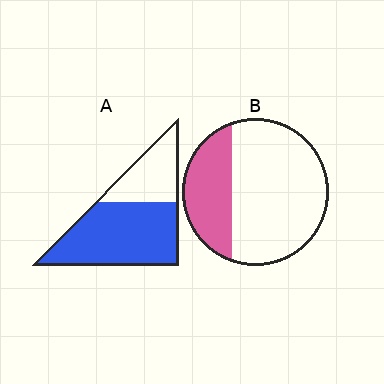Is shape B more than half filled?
No.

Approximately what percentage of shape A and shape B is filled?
A is approximately 65% and B is approximately 30%.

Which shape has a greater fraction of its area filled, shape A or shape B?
Shape A.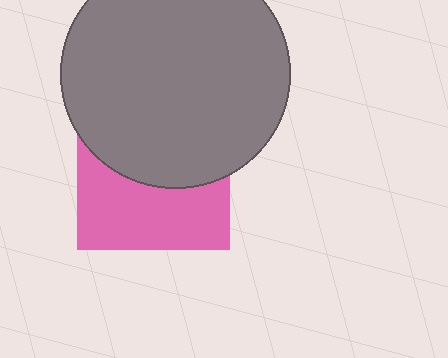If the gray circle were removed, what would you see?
You would see the complete pink square.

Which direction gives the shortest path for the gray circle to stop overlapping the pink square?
Moving up gives the shortest separation.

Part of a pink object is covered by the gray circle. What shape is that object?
It is a square.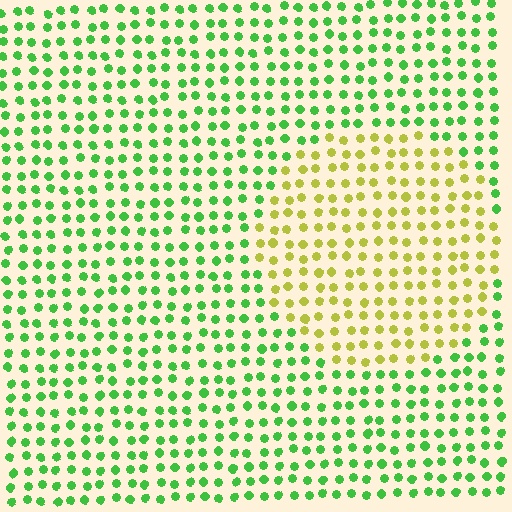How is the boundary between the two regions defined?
The boundary is defined purely by a slight shift in hue (about 53 degrees). Spacing, size, and orientation are identical on both sides.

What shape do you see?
I see a circle.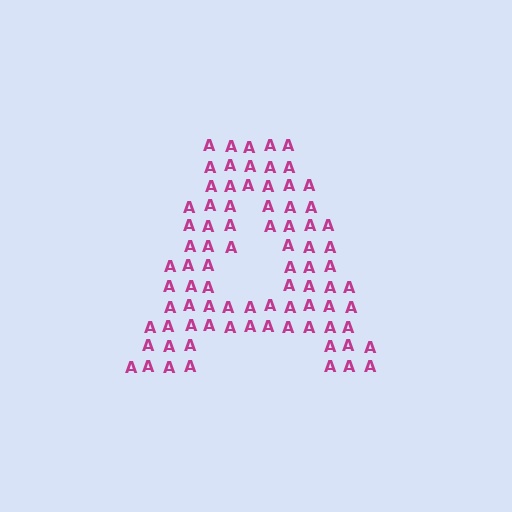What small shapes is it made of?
It is made of small letter A's.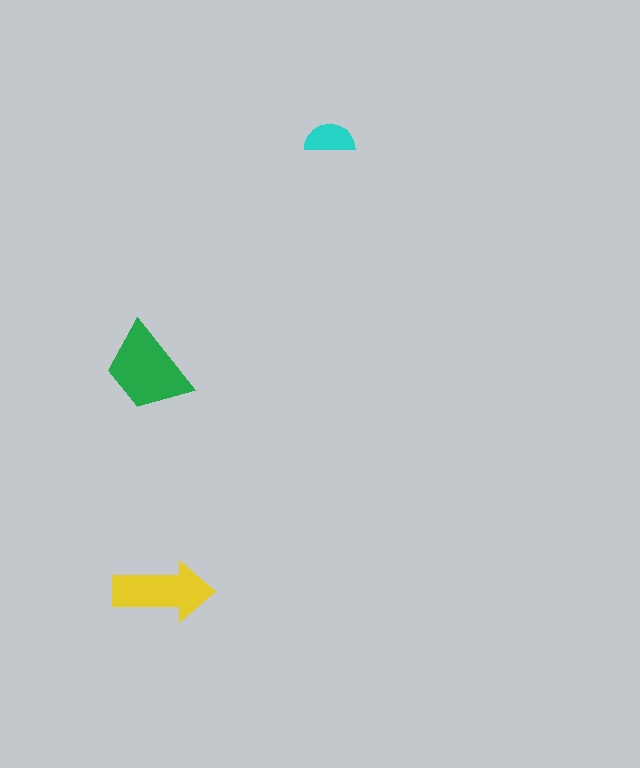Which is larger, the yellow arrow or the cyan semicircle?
The yellow arrow.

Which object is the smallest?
The cyan semicircle.